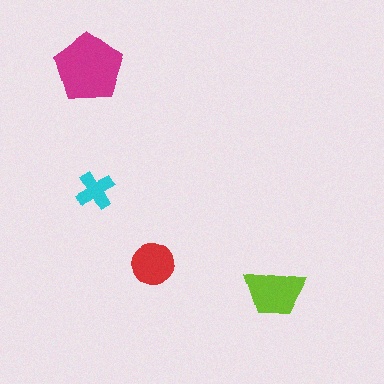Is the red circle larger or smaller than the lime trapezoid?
Smaller.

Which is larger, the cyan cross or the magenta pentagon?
The magenta pentagon.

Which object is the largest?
The magenta pentagon.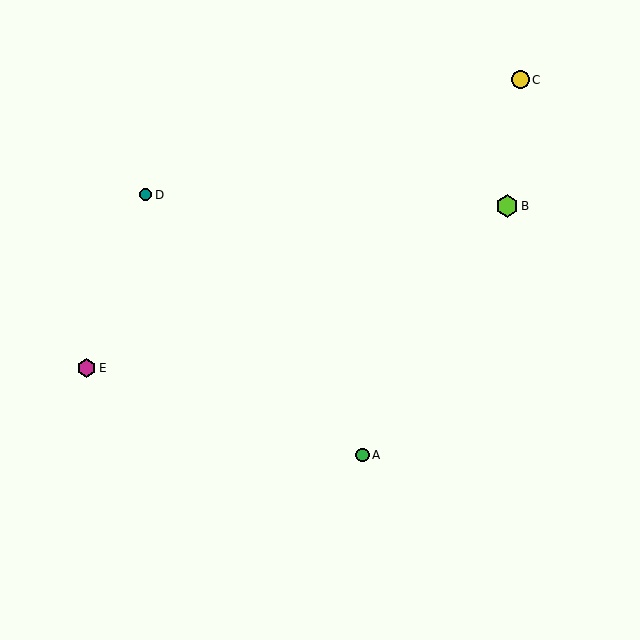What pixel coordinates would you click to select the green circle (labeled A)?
Click at (363, 455) to select the green circle A.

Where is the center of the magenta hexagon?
The center of the magenta hexagon is at (87, 368).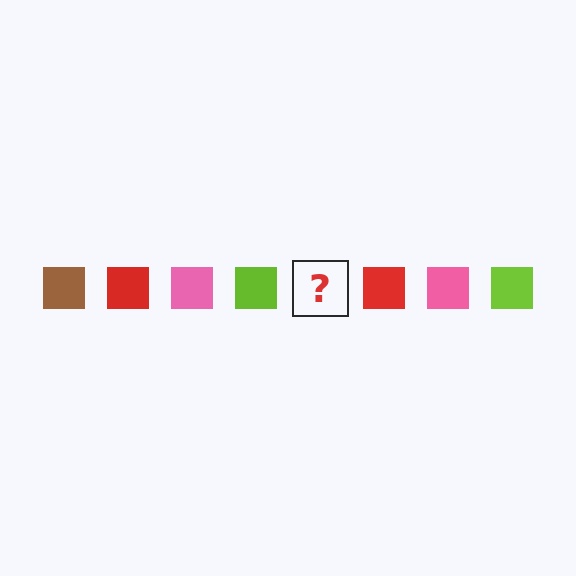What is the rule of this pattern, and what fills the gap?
The rule is that the pattern cycles through brown, red, pink, lime squares. The gap should be filled with a brown square.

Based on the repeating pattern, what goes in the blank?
The blank should be a brown square.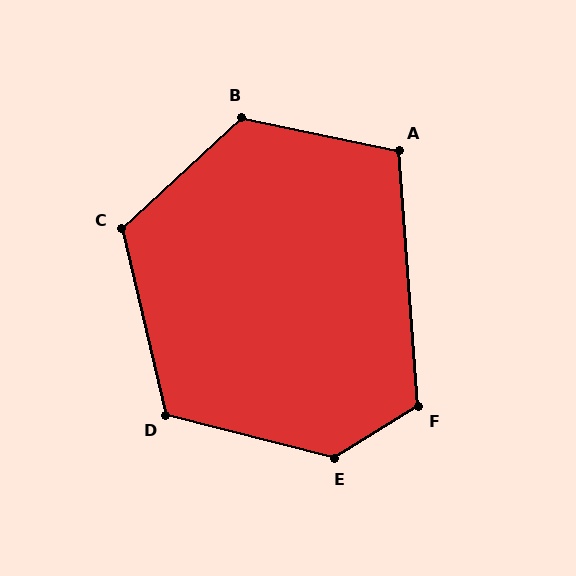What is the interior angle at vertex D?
Approximately 118 degrees (obtuse).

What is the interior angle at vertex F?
Approximately 117 degrees (obtuse).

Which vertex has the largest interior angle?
E, at approximately 134 degrees.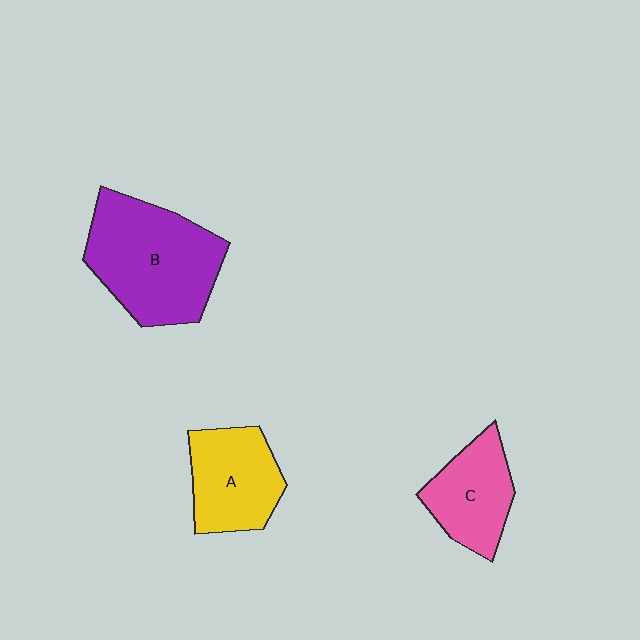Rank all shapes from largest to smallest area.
From largest to smallest: B (purple), A (yellow), C (pink).